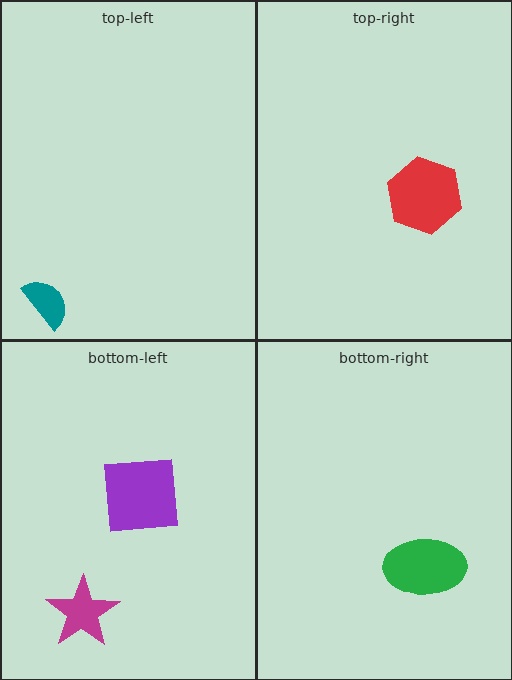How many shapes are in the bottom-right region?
1.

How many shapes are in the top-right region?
1.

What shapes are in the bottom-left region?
The purple square, the magenta star.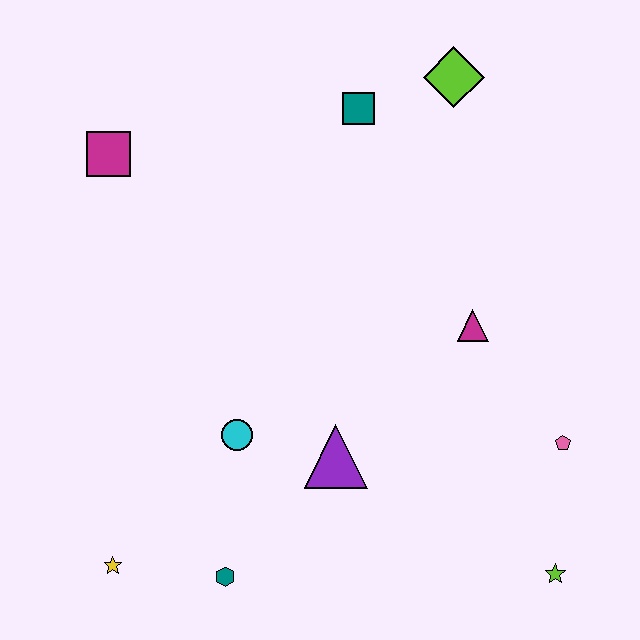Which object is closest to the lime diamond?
The teal square is closest to the lime diamond.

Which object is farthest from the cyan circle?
The lime diamond is farthest from the cyan circle.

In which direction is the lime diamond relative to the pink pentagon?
The lime diamond is above the pink pentagon.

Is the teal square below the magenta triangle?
No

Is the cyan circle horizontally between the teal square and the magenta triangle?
No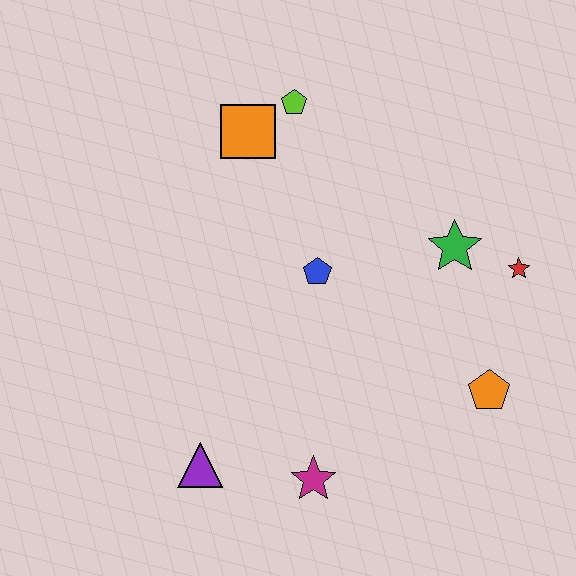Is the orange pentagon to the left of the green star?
No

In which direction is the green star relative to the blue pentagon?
The green star is to the right of the blue pentagon.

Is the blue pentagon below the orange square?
Yes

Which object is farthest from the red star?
The purple triangle is farthest from the red star.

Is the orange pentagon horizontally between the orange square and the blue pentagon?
No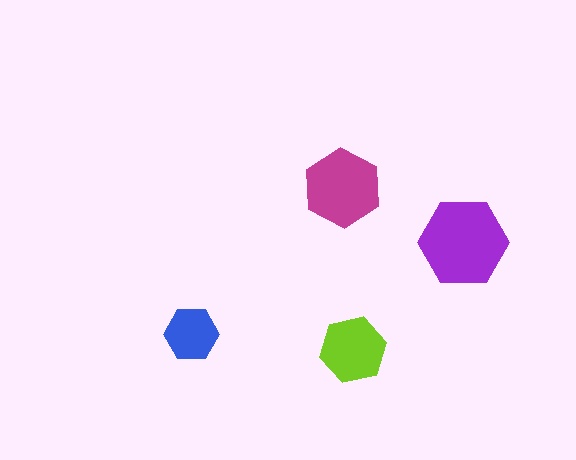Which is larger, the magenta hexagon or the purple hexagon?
The purple one.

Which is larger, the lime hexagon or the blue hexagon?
The lime one.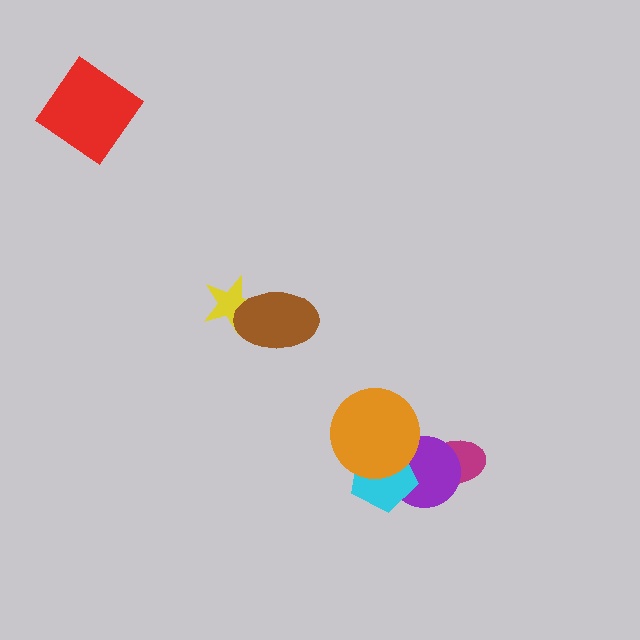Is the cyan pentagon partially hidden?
Yes, it is partially covered by another shape.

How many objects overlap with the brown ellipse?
1 object overlaps with the brown ellipse.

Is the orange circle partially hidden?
No, no other shape covers it.